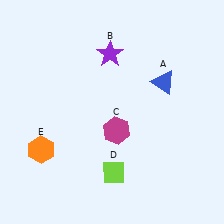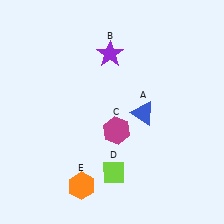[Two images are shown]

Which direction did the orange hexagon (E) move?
The orange hexagon (E) moved right.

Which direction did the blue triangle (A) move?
The blue triangle (A) moved down.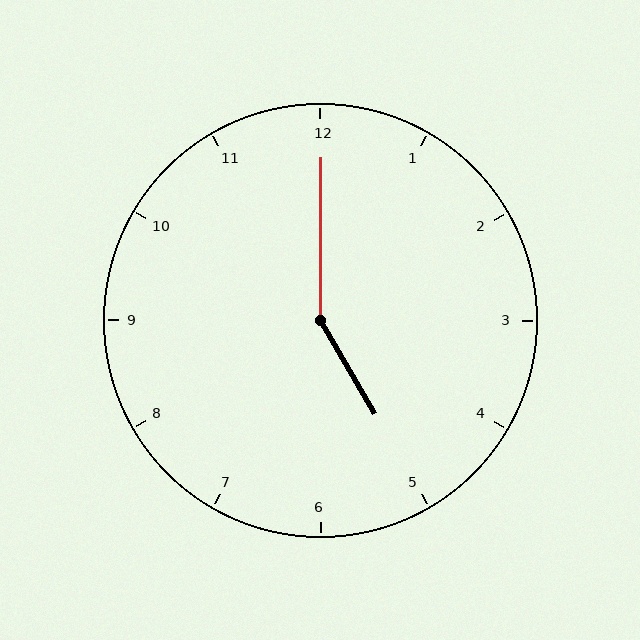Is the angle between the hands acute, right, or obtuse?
It is obtuse.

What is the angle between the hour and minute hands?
Approximately 150 degrees.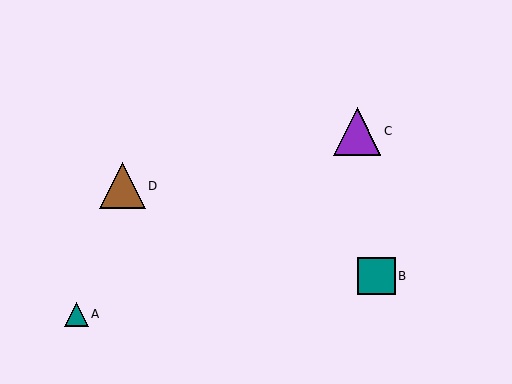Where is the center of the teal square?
The center of the teal square is at (376, 276).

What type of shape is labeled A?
Shape A is a teal triangle.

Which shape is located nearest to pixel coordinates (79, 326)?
The teal triangle (labeled A) at (76, 314) is nearest to that location.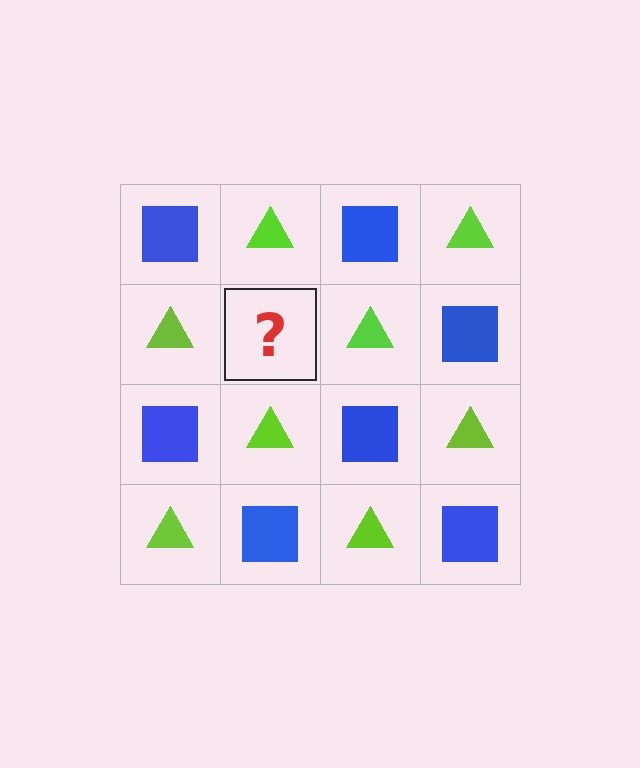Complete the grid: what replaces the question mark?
The question mark should be replaced with a blue square.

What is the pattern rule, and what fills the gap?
The rule is that it alternates blue square and lime triangle in a checkerboard pattern. The gap should be filled with a blue square.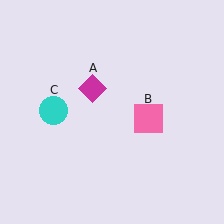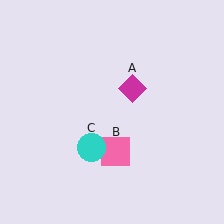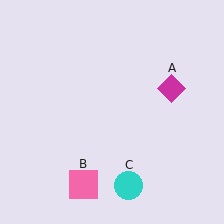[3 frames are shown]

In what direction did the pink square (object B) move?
The pink square (object B) moved down and to the left.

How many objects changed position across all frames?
3 objects changed position: magenta diamond (object A), pink square (object B), cyan circle (object C).